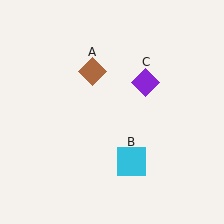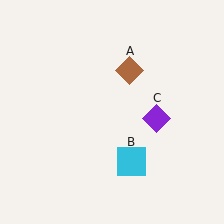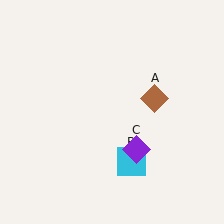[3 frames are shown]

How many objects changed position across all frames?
2 objects changed position: brown diamond (object A), purple diamond (object C).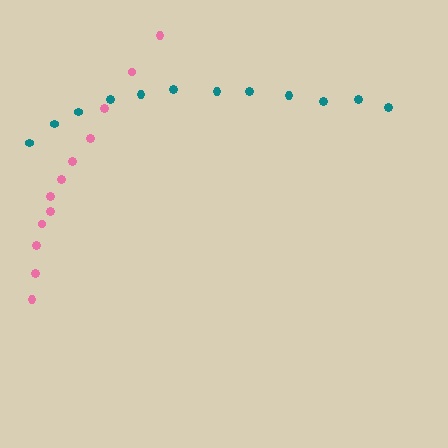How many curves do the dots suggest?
There are 2 distinct paths.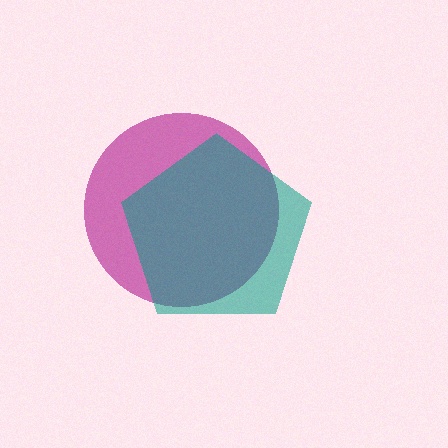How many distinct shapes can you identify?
There are 2 distinct shapes: a magenta circle, a teal pentagon.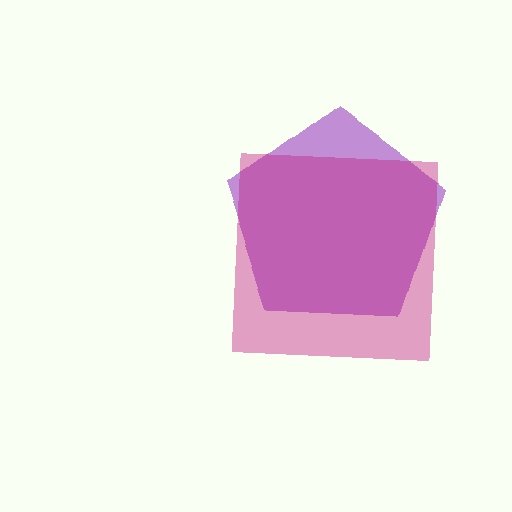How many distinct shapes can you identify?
There are 2 distinct shapes: a purple pentagon, a magenta square.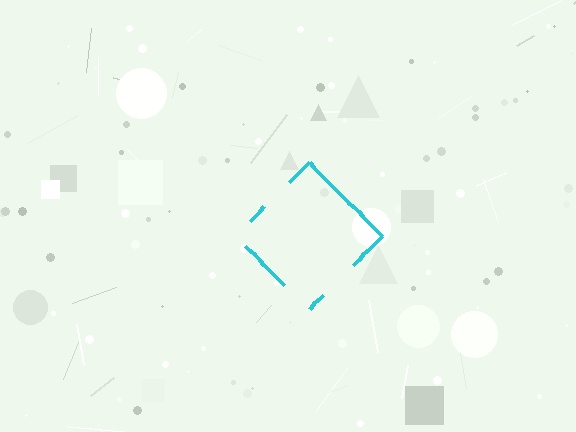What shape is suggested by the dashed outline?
The dashed outline suggests a diamond.